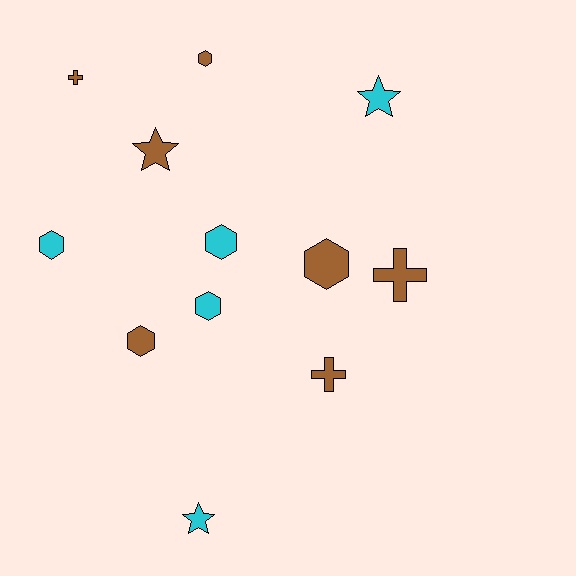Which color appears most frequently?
Brown, with 7 objects.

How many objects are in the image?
There are 12 objects.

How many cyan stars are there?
There are 2 cyan stars.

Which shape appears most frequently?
Hexagon, with 6 objects.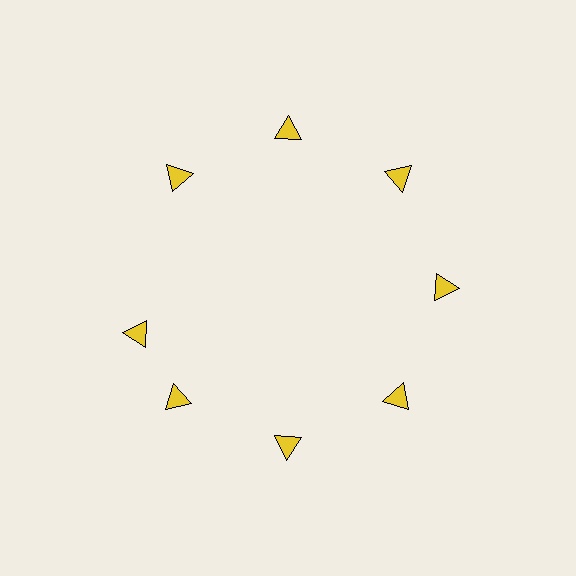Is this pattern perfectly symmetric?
No. The 8 yellow triangles are arranged in a ring, but one element near the 9 o'clock position is rotated out of alignment along the ring, breaking the 8-fold rotational symmetry.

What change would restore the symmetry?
The symmetry would be restored by rotating it back into even spacing with its neighbors so that all 8 triangles sit at equal angles and equal distance from the center.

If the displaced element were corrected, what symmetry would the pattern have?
It would have 8-fold rotational symmetry — the pattern would map onto itself every 45 degrees.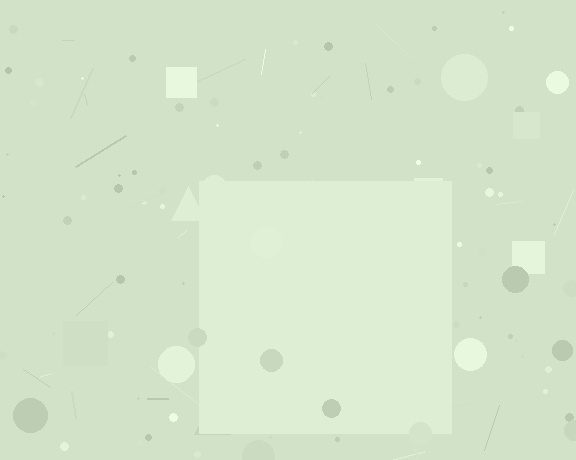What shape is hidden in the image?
A square is hidden in the image.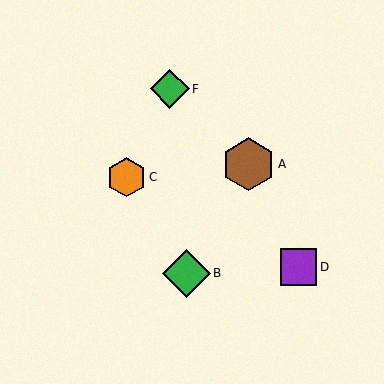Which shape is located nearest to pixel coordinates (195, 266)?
The green diamond (labeled B) at (186, 273) is nearest to that location.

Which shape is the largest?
The brown hexagon (labeled A) is the largest.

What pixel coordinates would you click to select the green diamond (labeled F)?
Click at (170, 89) to select the green diamond F.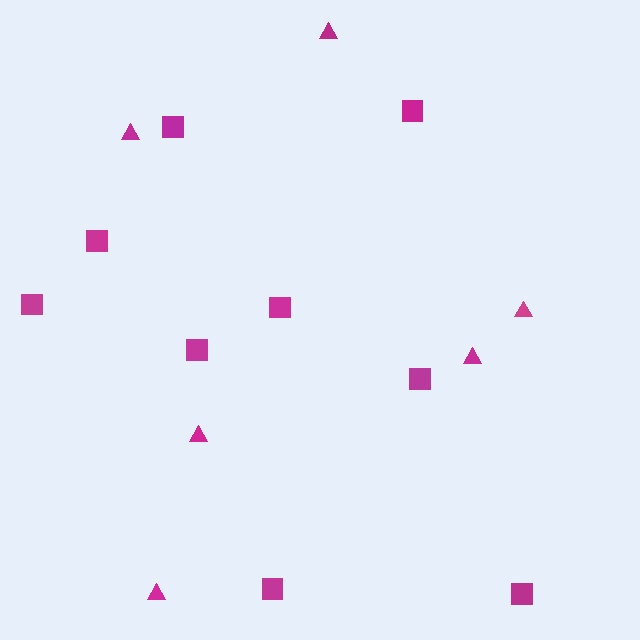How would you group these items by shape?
There are 2 groups: one group of triangles (6) and one group of squares (9).